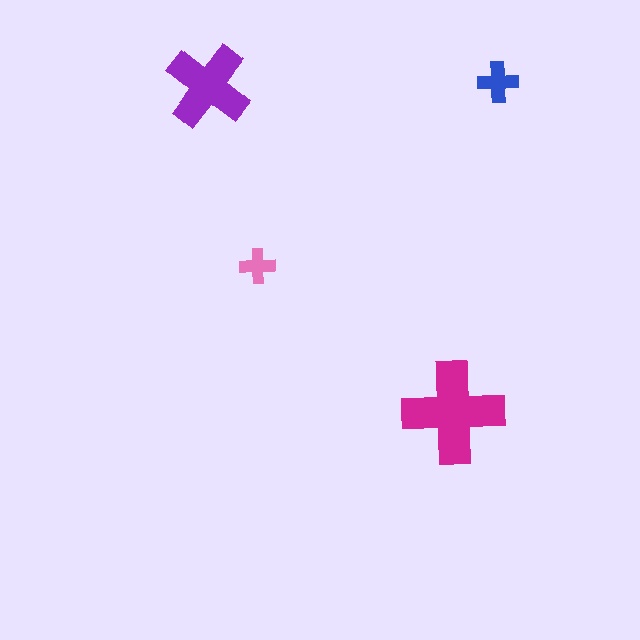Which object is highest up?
The purple cross is topmost.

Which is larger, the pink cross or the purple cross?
The purple one.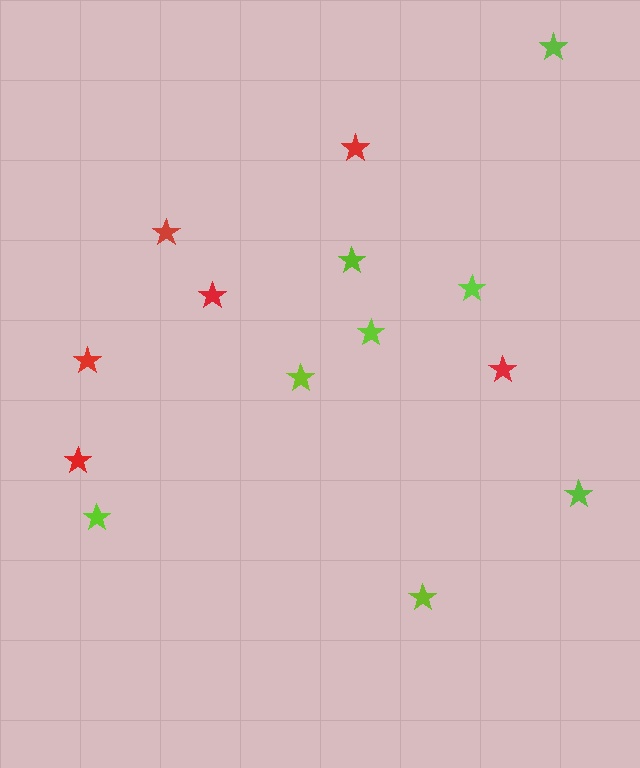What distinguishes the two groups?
There are 2 groups: one group of red stars (6) and one group of lime stars (8).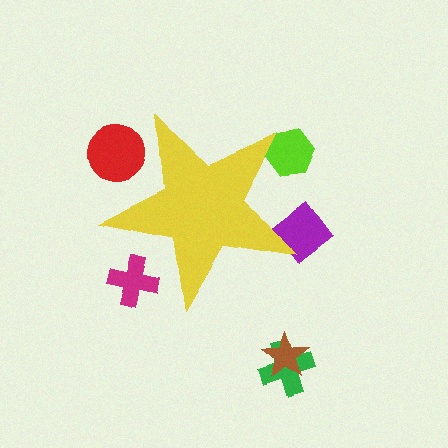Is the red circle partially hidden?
Yes, the red circle is partially hidden behind the yellow star.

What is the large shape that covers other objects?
A yellow star.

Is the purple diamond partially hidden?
Yes, the purple diamond is partially hidden behind the yellow star.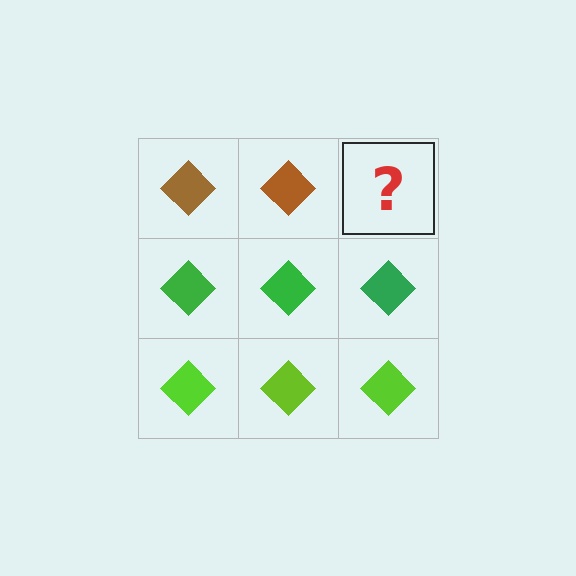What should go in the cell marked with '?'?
The missing cell should contain a brown diamond.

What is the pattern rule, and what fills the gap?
The rule is that each row has a consistent color. The gap should be filled with a brown diamond.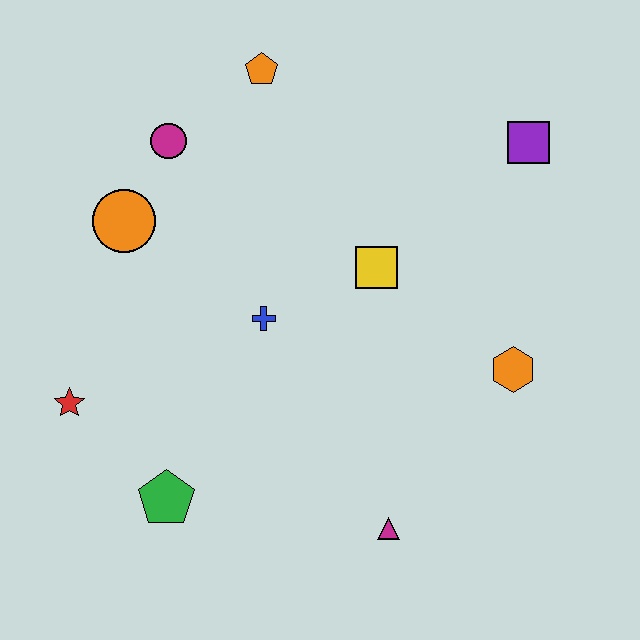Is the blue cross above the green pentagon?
Yes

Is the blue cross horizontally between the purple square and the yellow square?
No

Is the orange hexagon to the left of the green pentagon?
No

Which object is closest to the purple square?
The yellow square is closest to the purple square.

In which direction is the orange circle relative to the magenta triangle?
The orange circle is above the magenta triangle.